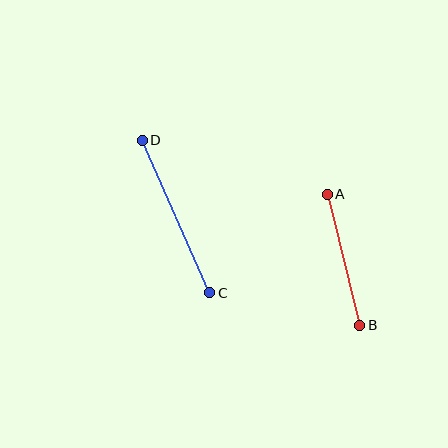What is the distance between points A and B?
The distance is approximately 135 pixels.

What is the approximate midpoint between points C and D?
The midpoint is at approximately (176, 217) pixels.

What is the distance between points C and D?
The distance is approximately 167 pixels.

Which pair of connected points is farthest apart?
Points C and D are farthest apart.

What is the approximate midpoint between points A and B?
The midpoint is at approximately (344, 260) pixels.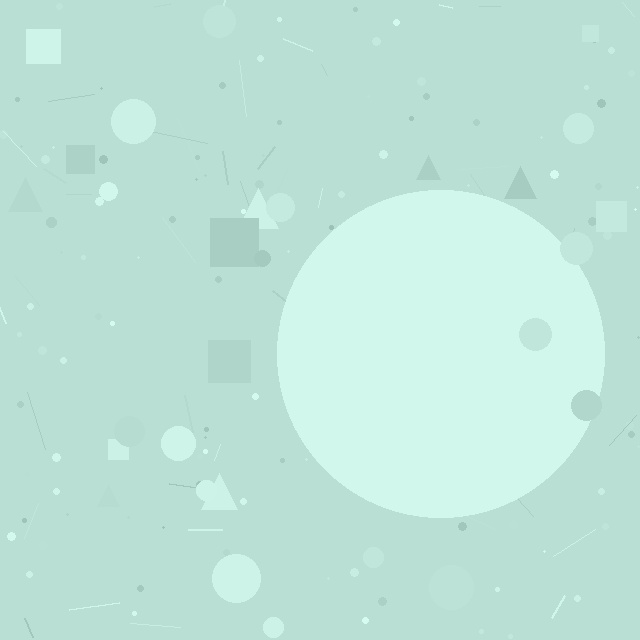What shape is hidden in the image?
A circle is hidden in the image.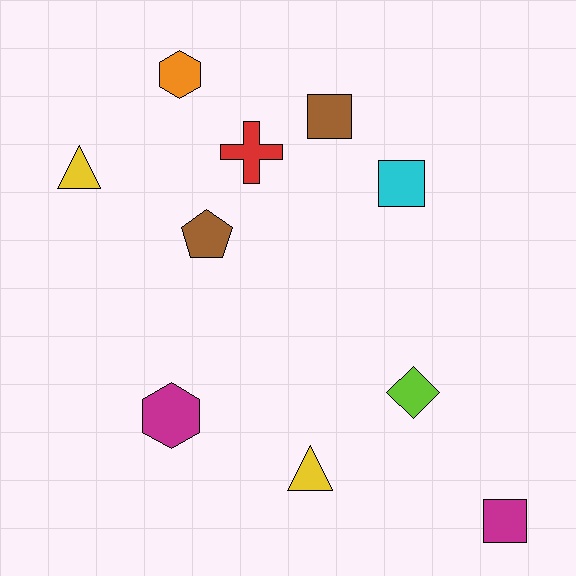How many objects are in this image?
There are 10 objects.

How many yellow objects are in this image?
There are 2 yellow objects.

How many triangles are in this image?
There are 2 triangles.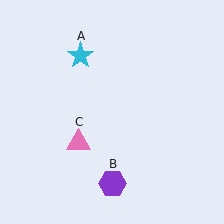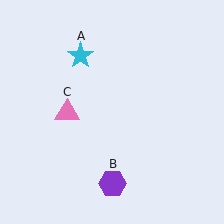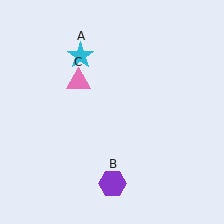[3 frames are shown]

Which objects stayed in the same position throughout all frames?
Cyan star (object A) and purple hexagon (object B) remained stationary.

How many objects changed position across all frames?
1 object changed position: pink triangle (object C).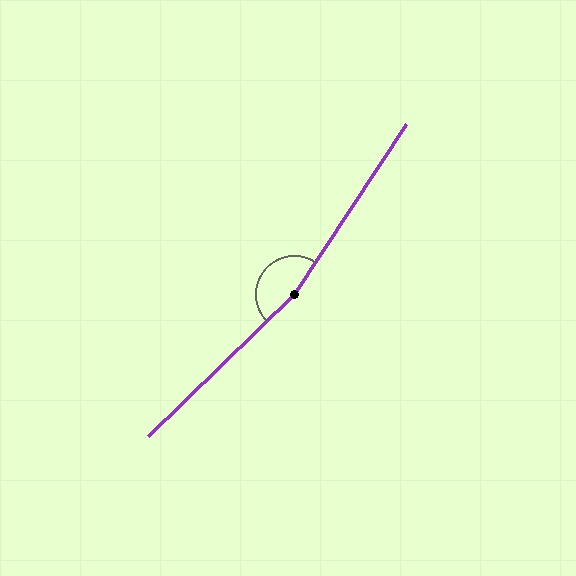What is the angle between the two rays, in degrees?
Approximately 168 degrees.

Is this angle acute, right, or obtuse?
It is obtuse.